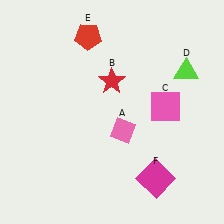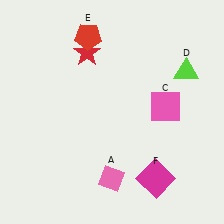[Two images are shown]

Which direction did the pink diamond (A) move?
The pink diamond (A) moved down.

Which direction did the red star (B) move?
The red star (B) moved up.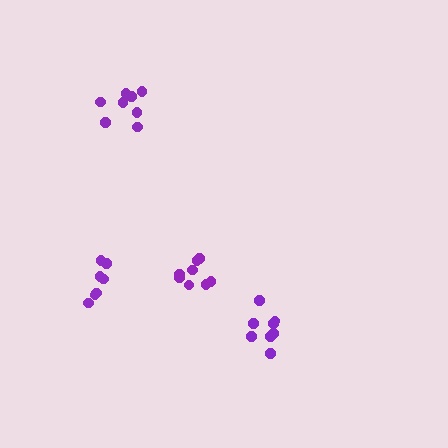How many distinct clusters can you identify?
There are 4 distinct clusters.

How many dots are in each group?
Group 1: 8 dots, Group 2: 8 dots, Group 3: 8 dots, Group 4: 7 dots (31 total).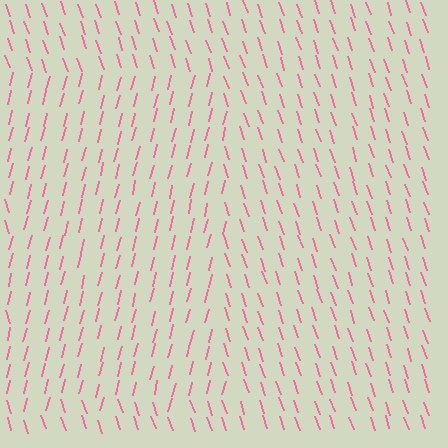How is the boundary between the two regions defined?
The boundary is defined purely by a change in line orientation (approximately 33 degrees difference). All lines are the same color and thickness.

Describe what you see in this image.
The image is filled with small pink line segments. A rectangle region in the image has lines oriented differently from the surrounding lines, creating a visible texture boundary.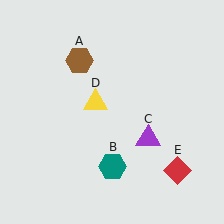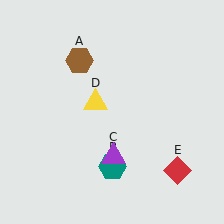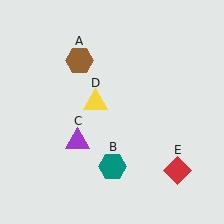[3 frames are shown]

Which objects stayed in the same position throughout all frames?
Brown hexagon (object A) and teal hexagon (object B) and yellow triangle (object D) and red diamond (object E) remained stationary.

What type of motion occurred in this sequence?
The purple triangle (object C) rotated clockwise around the center of the scene.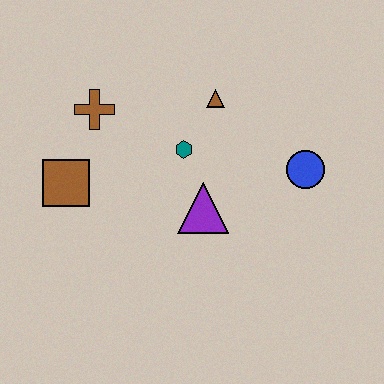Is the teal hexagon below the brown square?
No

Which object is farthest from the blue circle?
The brown square is farthest from the blue circle.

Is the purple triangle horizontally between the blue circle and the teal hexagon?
Yes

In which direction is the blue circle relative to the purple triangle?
The blue circle is to the right of the purple triangle.